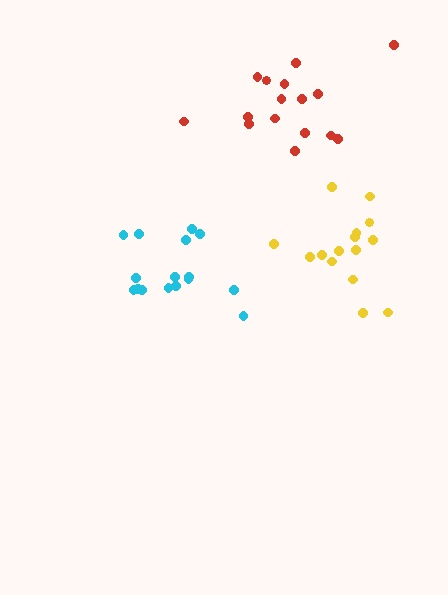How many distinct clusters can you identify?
There are 3 distinct clusters.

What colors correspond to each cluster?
The clusters are colored: red, yellow, cyan.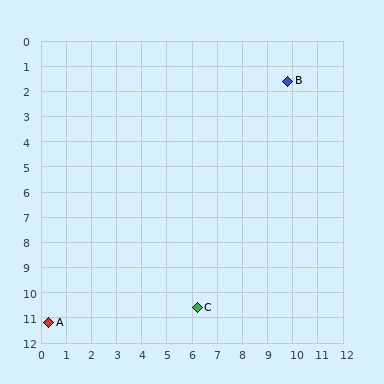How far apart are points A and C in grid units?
Points A and C are about 5.9 grid units apart.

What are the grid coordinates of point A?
Point A is at approximately (0.3, 11.2).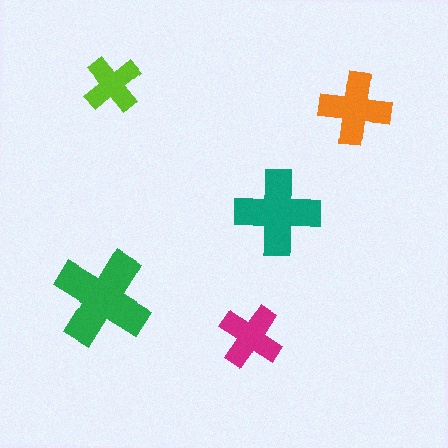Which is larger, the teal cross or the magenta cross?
The teal one.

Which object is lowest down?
The magenta cross is bottommost.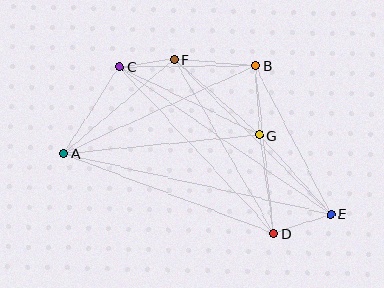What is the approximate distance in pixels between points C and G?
The distance between C and G is approximately 156 pixels.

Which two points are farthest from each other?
Points A and E are farthest from each other.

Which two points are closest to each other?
Points C and F are closest to each other.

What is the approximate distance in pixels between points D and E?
The distance between D and E is approximately 60 pixels.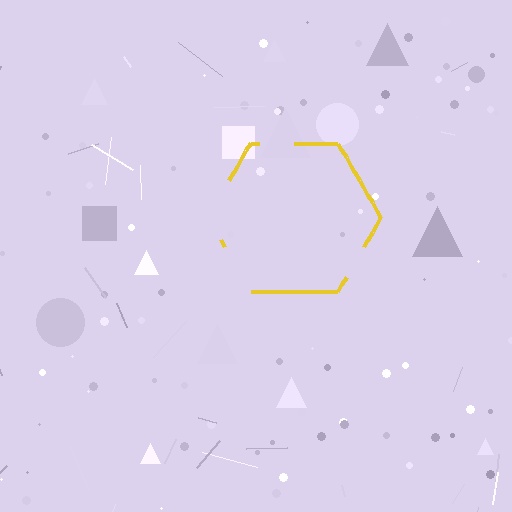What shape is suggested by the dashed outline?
The dashed outline suggests a hexagon.